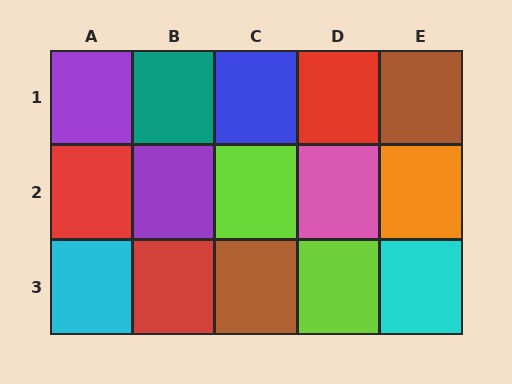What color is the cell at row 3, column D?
Lime.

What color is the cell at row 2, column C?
Lime.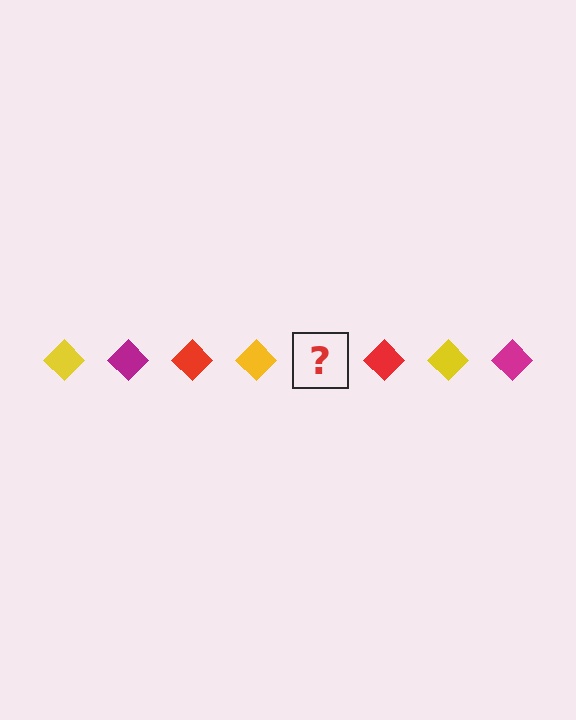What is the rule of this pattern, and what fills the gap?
The rule is that the pattern cycles through yellow, magenta, red diamonds. The gap should be filled with a magenta diamond.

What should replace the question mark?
The question mark should be replaced with a magenta diamond.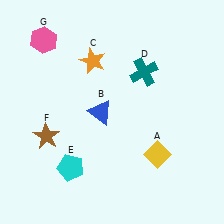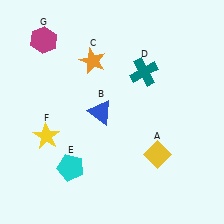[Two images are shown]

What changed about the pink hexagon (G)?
In Image 1, G is pink. In Image 2, it changed to magenta.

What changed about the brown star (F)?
In Image 1, F is brown. In Image 2, it changed to yellow.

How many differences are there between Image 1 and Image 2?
There are 2 differences between the two images.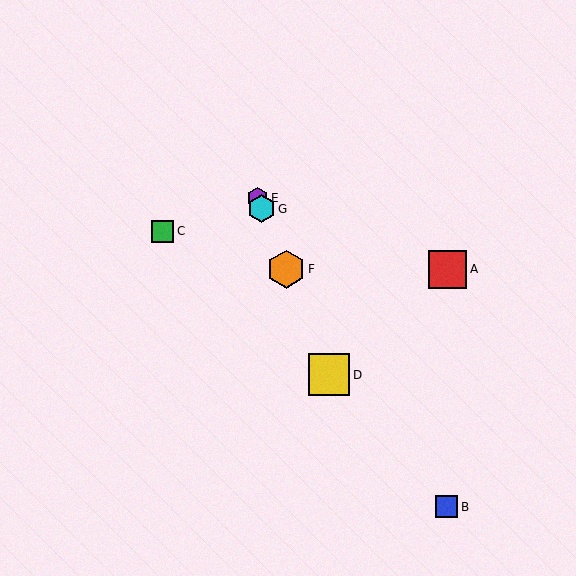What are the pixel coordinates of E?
Object E is at (257, 198).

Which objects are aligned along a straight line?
Objects D, E, F, G are aligned along a straight line.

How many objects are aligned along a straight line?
4 objects (D, E, F, G) are aligned along a straight line.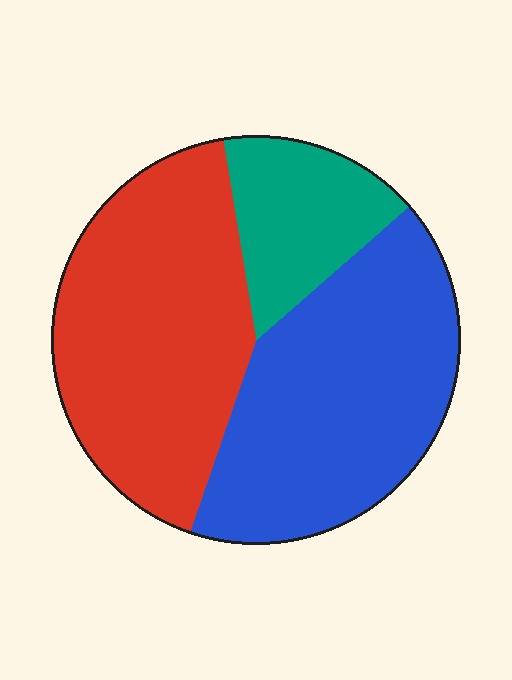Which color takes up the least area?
Teal, at roughly 15%.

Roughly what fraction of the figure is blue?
Blue takes up about two fifths (2/5) of the figure.